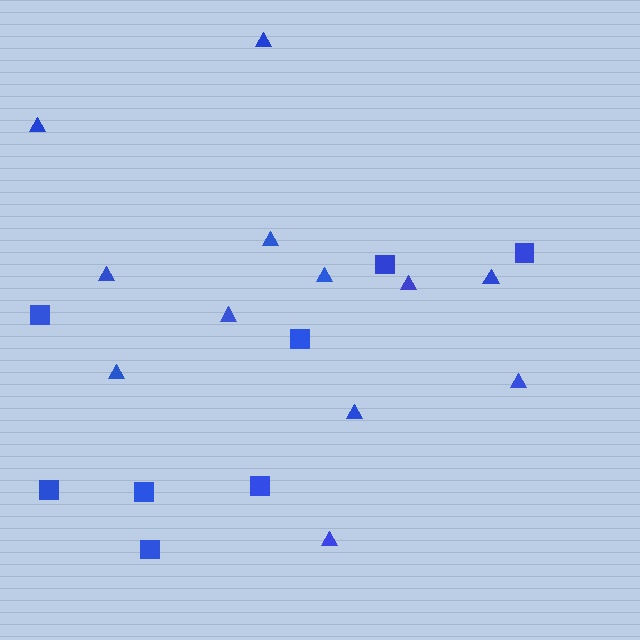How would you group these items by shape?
There are 2 groups: one group of triangles (12) and one group of squares (8).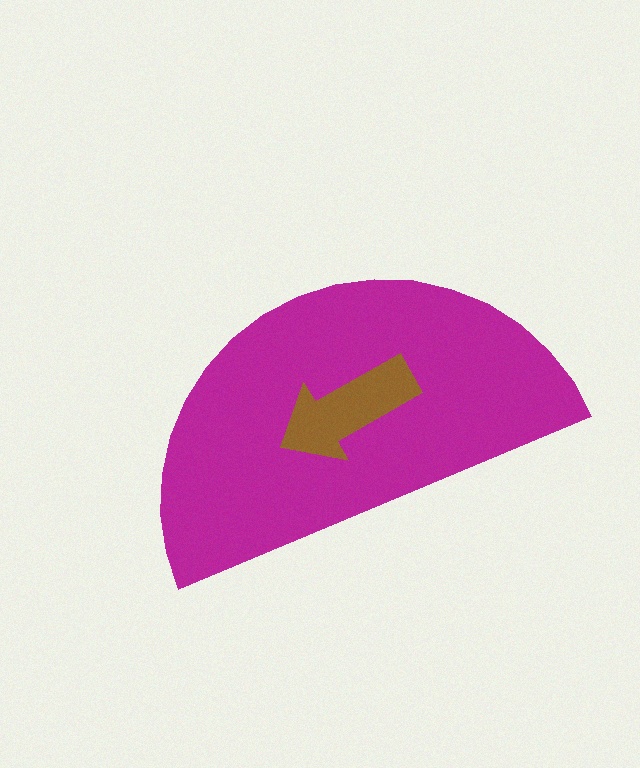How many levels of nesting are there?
2.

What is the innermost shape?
The brown arrow.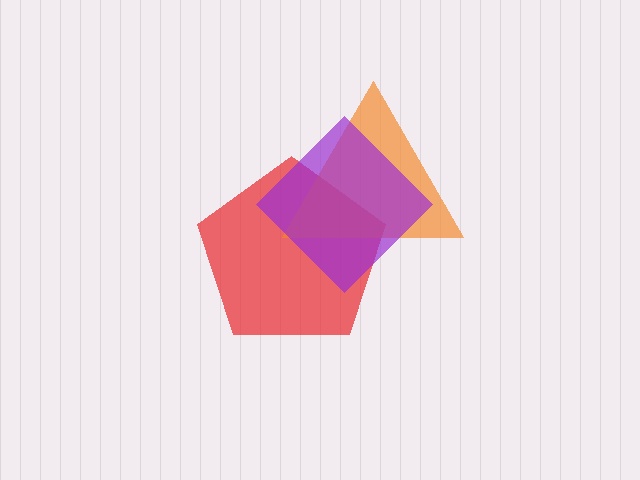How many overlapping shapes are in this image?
There are 3 overlapping shapes in the image.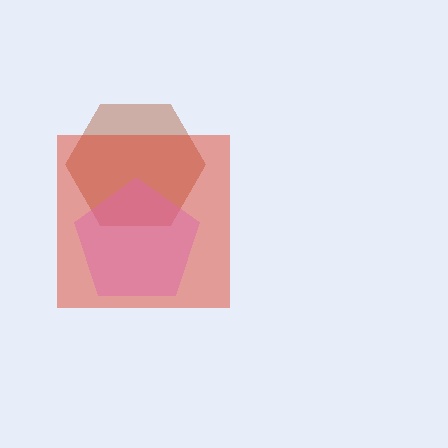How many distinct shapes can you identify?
There are 3 distinct shapes: a brown hexagon, a red square, a pink pentagon.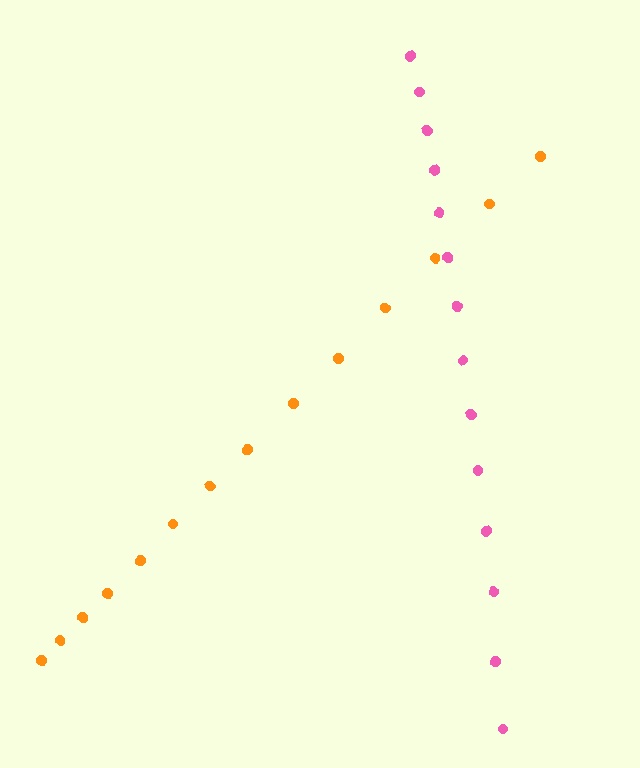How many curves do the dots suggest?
There are 2 distinct paths.